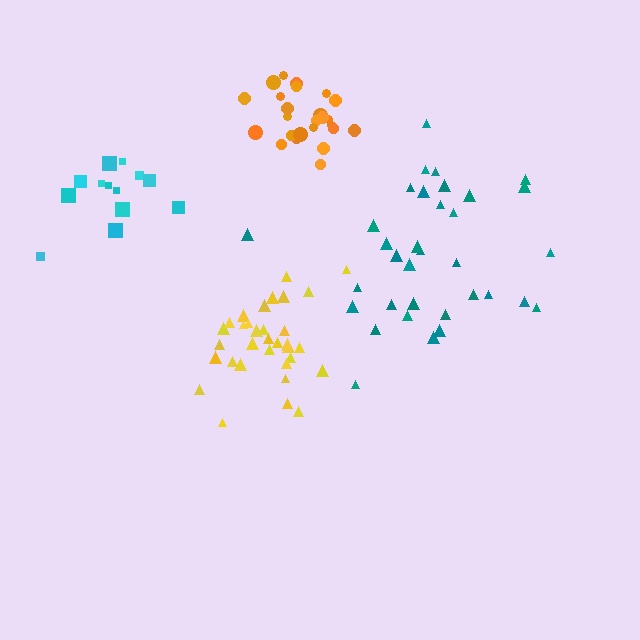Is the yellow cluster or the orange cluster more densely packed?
Orange.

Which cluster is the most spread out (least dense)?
Cyan.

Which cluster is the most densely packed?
Orange.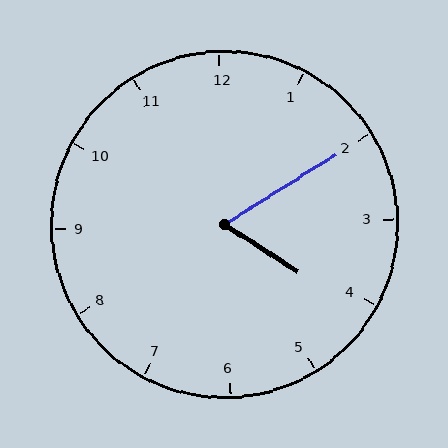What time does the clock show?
4:10.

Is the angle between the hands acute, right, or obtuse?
It is acute.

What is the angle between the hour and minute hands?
Approximately 65 degrees.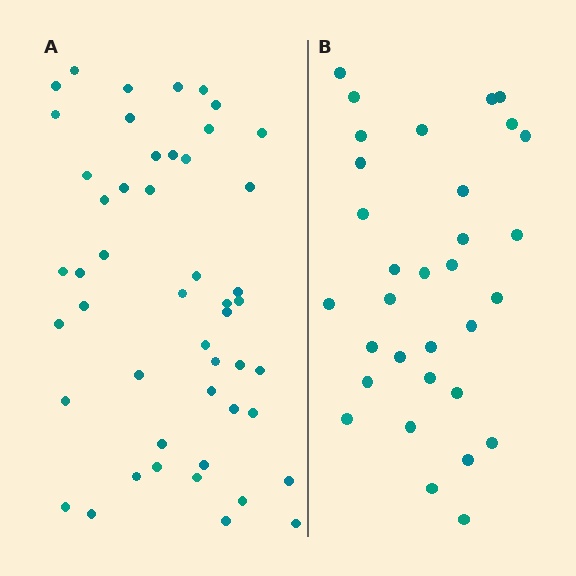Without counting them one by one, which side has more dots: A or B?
Region A (the left region) has more dots.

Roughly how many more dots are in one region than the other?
Region A has approximately 15 more dots than region B.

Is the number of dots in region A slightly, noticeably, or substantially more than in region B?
Region A has substantially more. The ratio is roughly 1.5 to 1.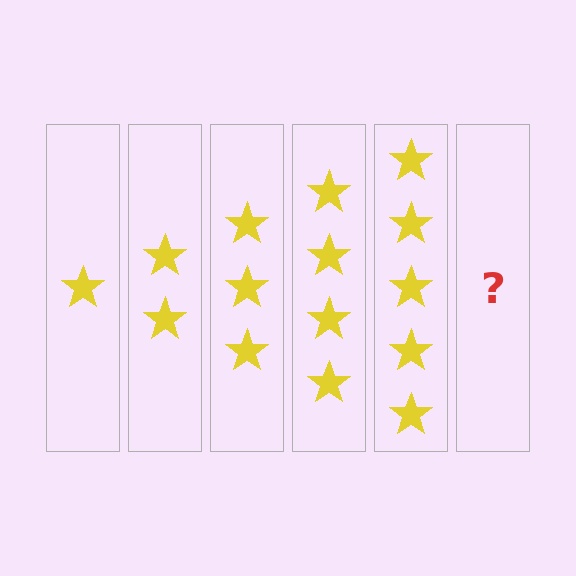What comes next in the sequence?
The next element should be 6 stars.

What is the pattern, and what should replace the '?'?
The pattern is that each step adds one more star. The '?' should be 6 stars.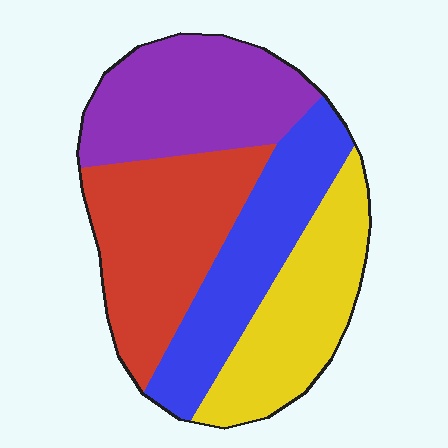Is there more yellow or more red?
Red.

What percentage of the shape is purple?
Purple takes up between a sixth and a third of the shape.